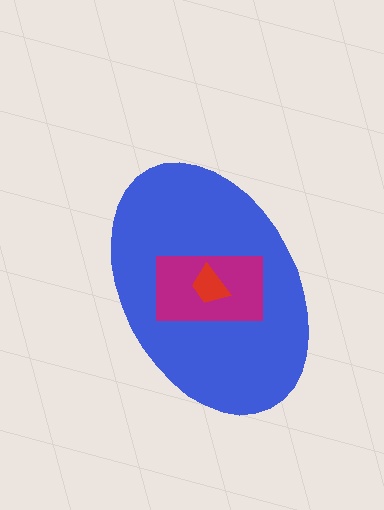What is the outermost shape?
The blue ellipse.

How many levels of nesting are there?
3.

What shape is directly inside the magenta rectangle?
The red trapezoid.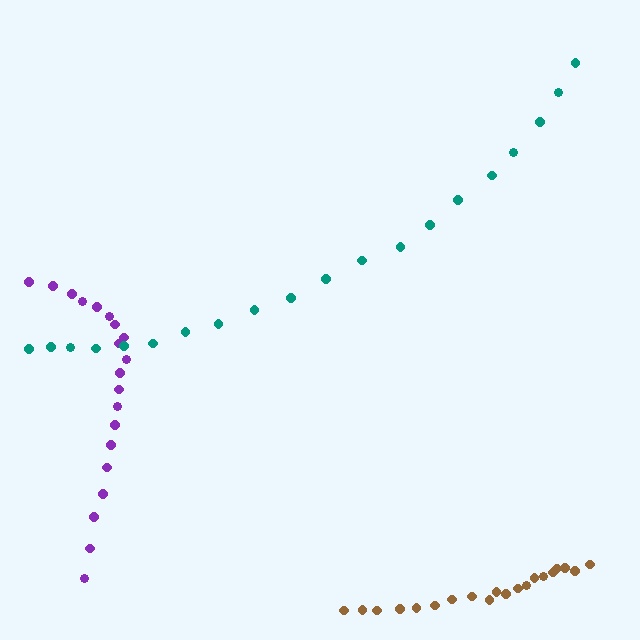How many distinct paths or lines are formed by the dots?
There are 3 distinct paths.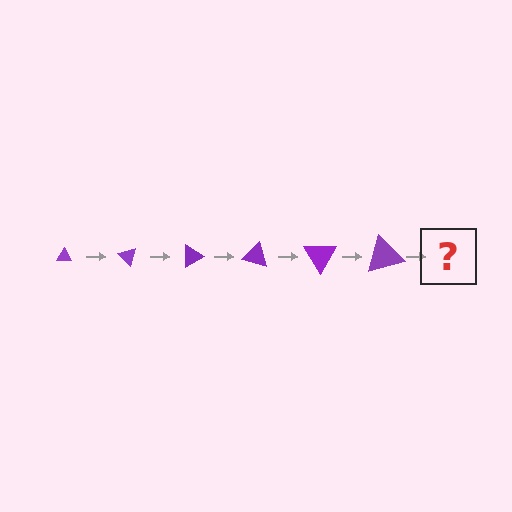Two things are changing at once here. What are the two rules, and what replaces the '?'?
The two rules are that the triangle grows larger each step and it rotates 45 degrees each step. The '?' should be a triangle, larger than the previous one and rotated 270 degrees from the start.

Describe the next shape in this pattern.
It should be a triangle, larger than the previous one and rotated 270 degrees from the start.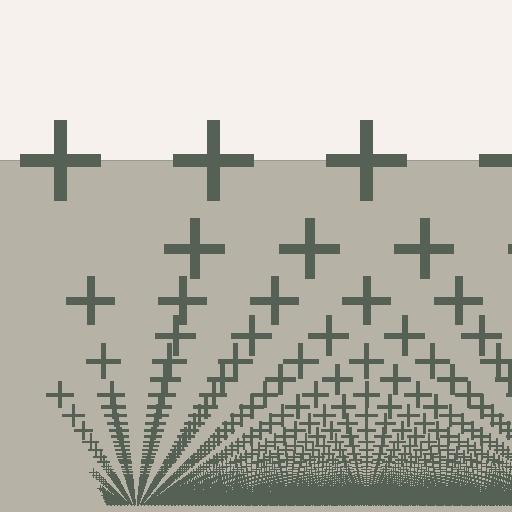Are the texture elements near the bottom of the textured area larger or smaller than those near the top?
Smaller. The gradient is inverted — elements near the bottom are smaller and denser.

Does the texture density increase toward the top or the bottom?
Density increases toward the bottom.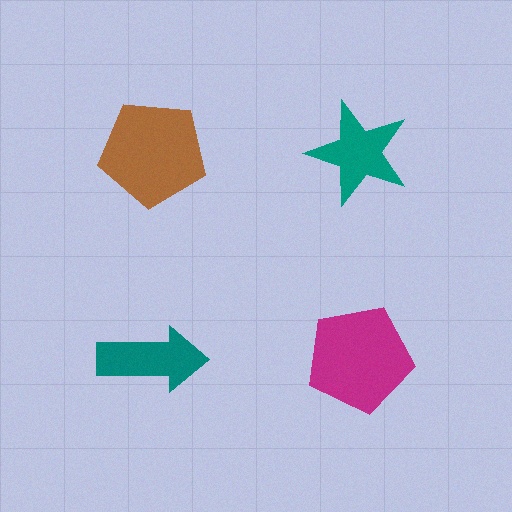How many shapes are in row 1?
2 shapes.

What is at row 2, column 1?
A teal arrow.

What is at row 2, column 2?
A magenta pentagon.